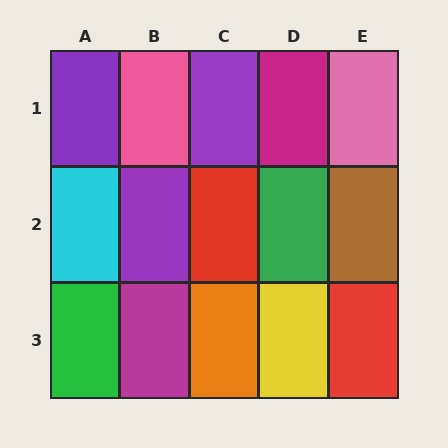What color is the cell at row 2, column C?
Red.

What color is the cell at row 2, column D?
Green.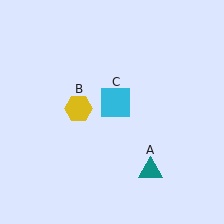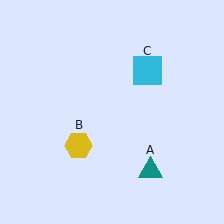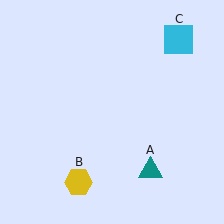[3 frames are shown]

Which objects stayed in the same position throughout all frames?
Teal triangle (object A) remained stationary.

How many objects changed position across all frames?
2 objects changed position: yellow hexagon (object B), cyan square (object C).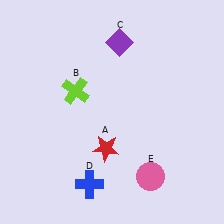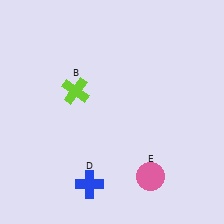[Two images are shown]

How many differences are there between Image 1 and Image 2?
There are 2 differences between the two images.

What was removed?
The red star (A), the purple diamond (C) were removed in Image 2.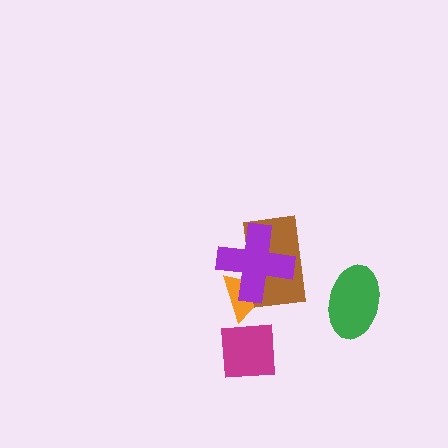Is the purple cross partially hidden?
No, no other shape covers it.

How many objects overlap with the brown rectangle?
2 objects overlap with the brown rectangle.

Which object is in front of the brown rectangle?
The purple cross is in front of the brown rectangle.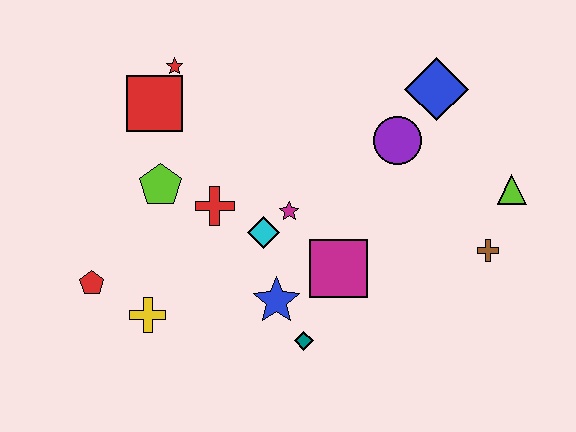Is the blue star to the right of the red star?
Yes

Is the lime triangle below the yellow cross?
No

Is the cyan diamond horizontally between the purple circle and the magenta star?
No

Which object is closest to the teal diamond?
The blue star is closest to the teal diamond.